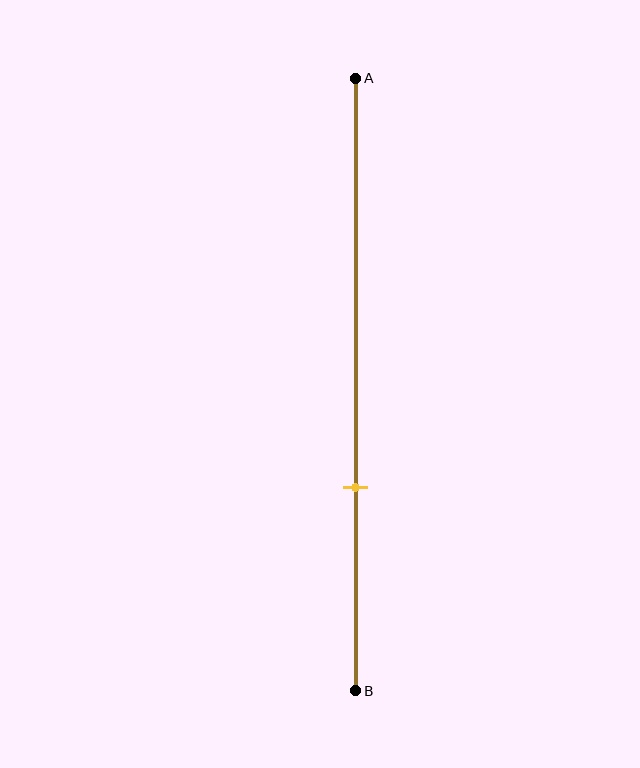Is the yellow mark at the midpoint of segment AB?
No, the mark is at about 65% from A, not at the 50% midpoint.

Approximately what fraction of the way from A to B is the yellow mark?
The yellow mark is approximately 65% of the way from A to B.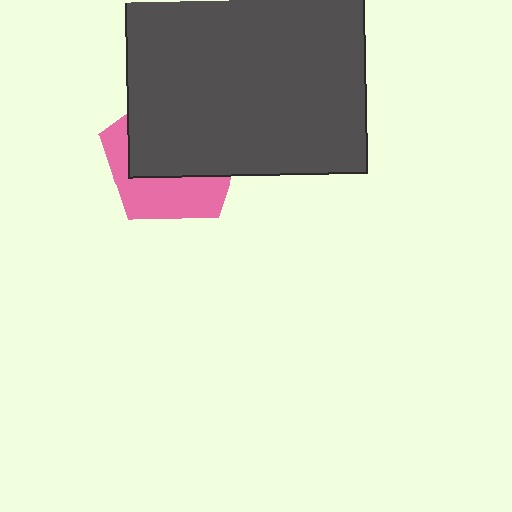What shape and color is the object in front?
The object in front is a dark gray square.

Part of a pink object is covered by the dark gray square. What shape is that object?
It is a pentagon.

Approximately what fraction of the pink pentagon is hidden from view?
Roughly 60% of the pink pentagon is hidden behind the dark gray square.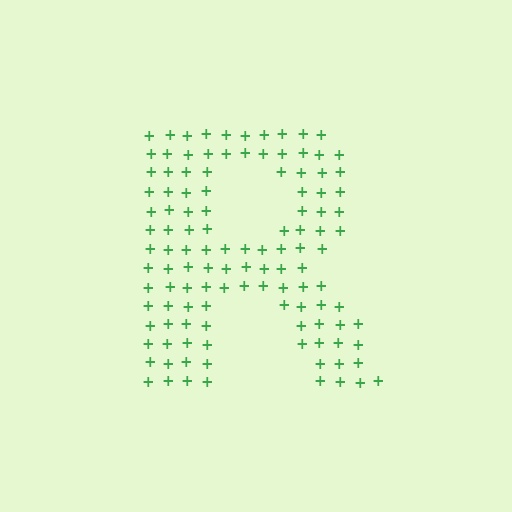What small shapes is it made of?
It is made of small plus signs.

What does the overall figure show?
The overall figure shows the letter R.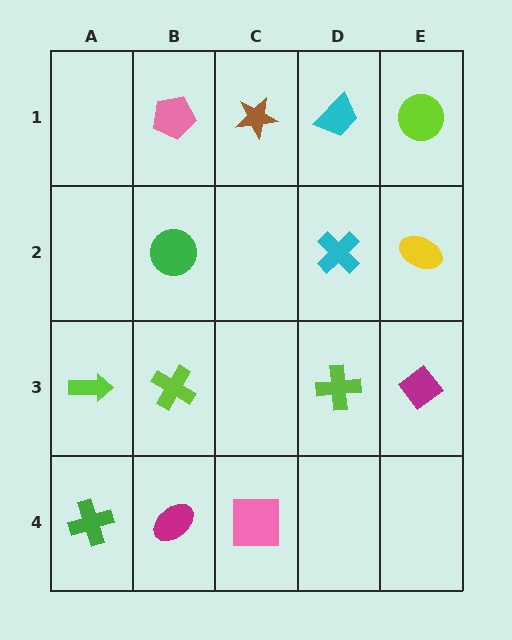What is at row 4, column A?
A green cross.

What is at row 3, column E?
A magenta diamond.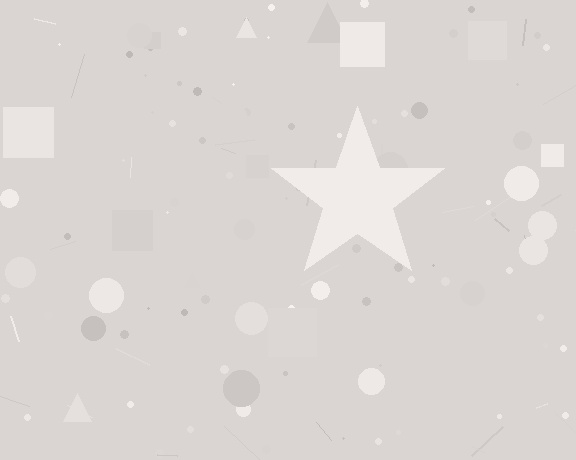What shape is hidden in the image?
A star is hidden in the image.